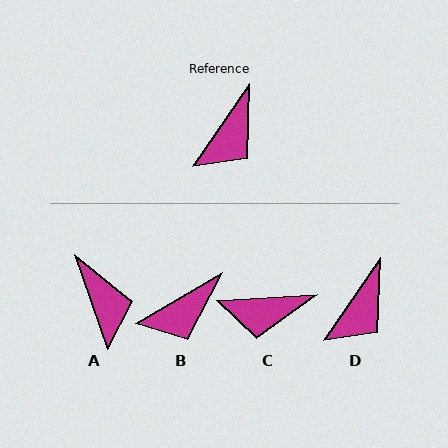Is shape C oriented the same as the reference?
No, it is off by about 52 degrees.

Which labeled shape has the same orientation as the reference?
D.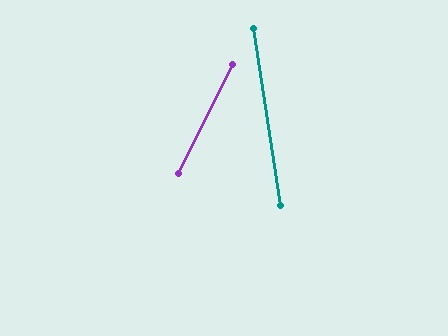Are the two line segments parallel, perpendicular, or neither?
Neither parallel nor perpendicular — they differ by about 35°.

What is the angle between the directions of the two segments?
Approximately 35 degrees.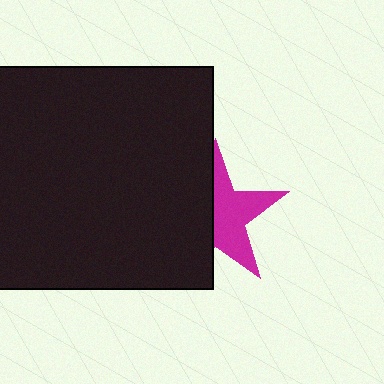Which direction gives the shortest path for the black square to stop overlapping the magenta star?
Moving left gives the shortest separation.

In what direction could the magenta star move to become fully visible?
The magenta star could move right. That would shift it out from behind the black square entirely.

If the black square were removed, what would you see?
You would see the complete magenta star.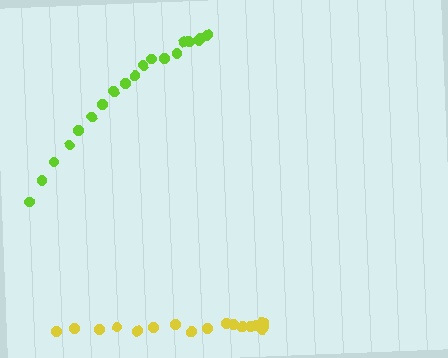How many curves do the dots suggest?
There are 2 distinct paths.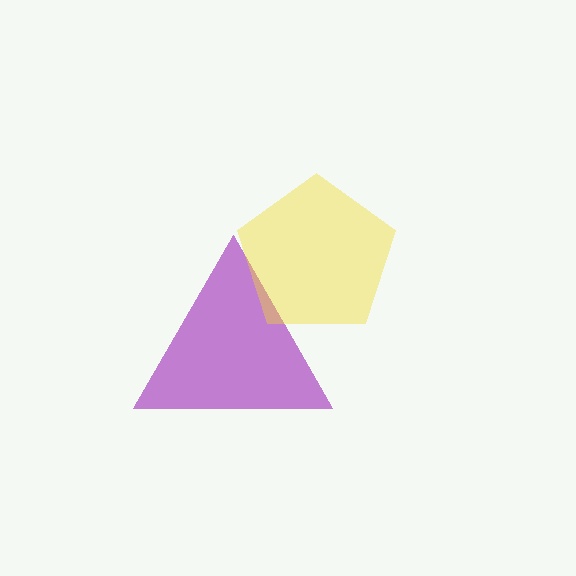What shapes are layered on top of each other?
The layered shapes are: a purple triangle, a yellow pentagon.